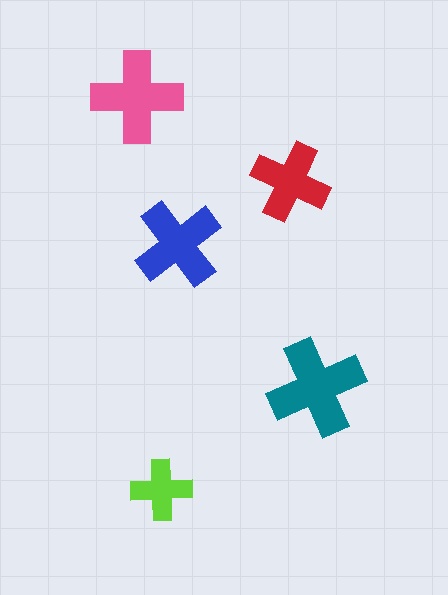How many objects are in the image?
There are 5 objects in the image.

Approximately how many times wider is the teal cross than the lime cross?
About 1.5 times wider.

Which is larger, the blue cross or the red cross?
The blue one.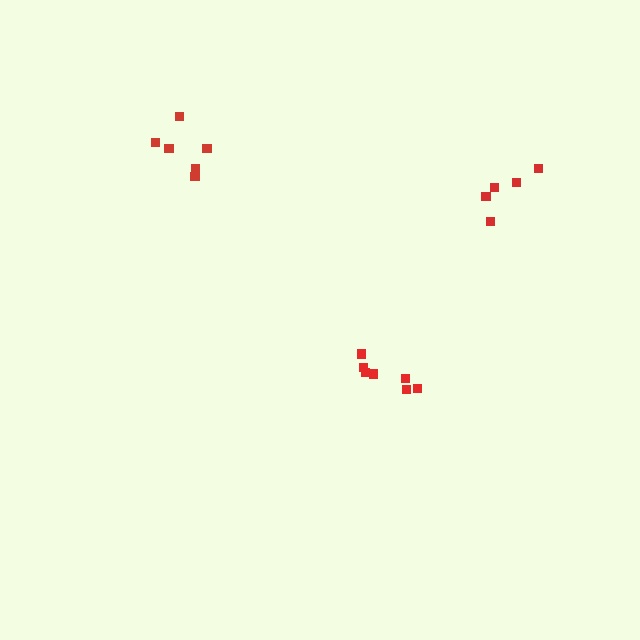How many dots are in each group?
Group 1: 6 dots, Group 2: 7 dots, Group 3: 5 dots (18 total).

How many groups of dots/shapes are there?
There are 3 groups.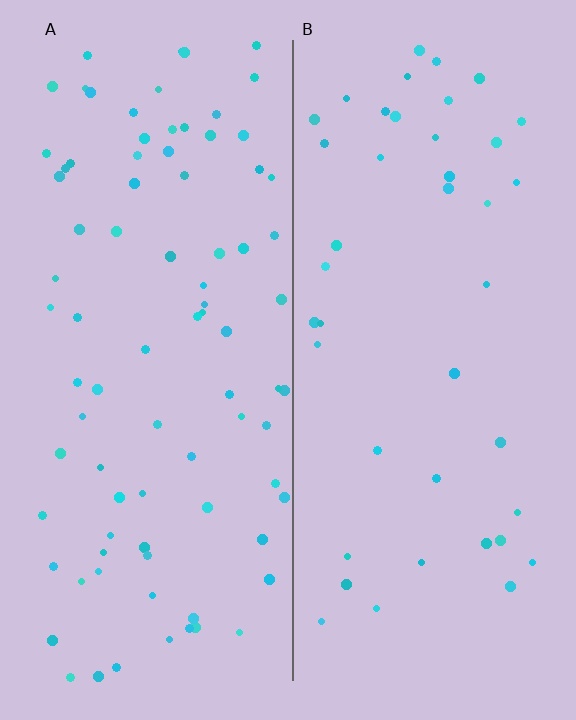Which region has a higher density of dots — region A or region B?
A (the left).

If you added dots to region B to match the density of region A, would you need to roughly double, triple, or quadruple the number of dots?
Approximately double.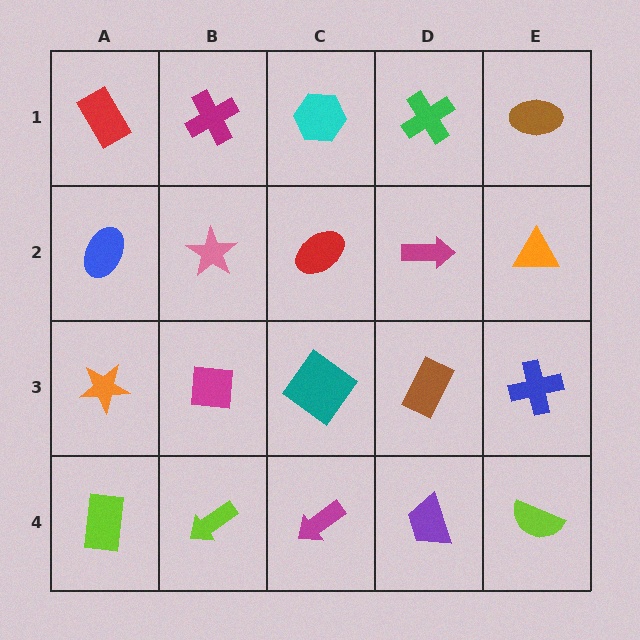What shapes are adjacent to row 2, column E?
A brown ellipse (row 1, column E), a blue cross (row 3, column E), a magenta arrow (row 2, column D).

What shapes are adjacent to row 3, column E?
An orange triangle (row 2, column E), a lime semicircle (row 4, column E), a brown rectangle (row 3, column D).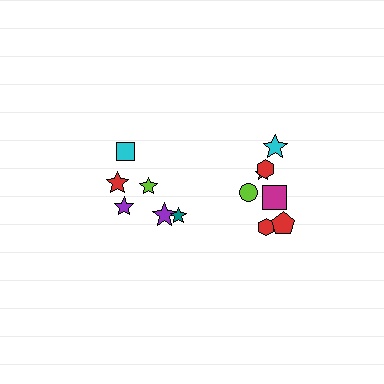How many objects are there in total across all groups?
There are 13 objects.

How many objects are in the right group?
There are 8 objects.